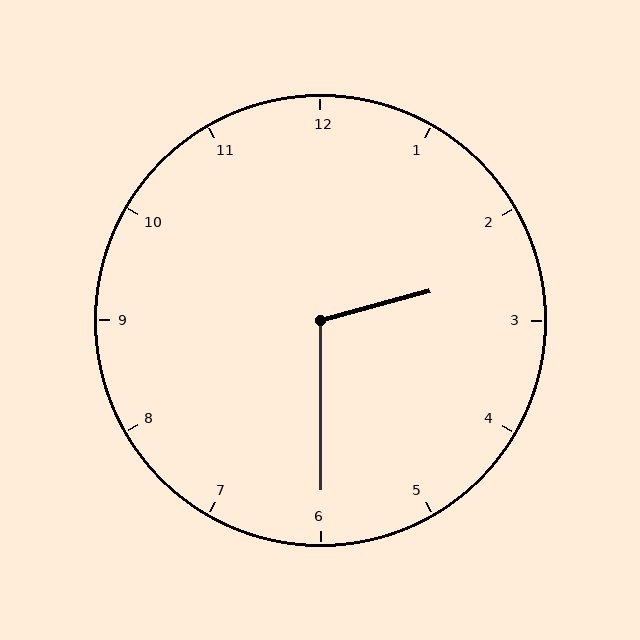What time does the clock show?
2:30.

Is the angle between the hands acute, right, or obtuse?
It is obtuse.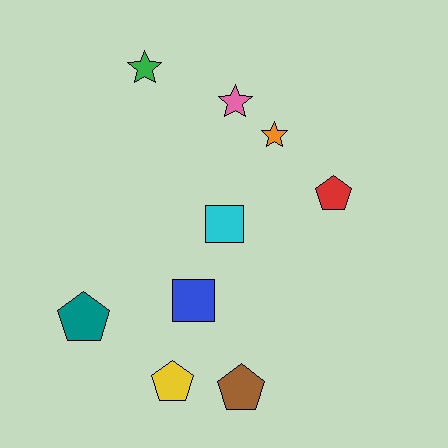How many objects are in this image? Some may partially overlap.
There are 9 objects.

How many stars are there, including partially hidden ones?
There are 3 stars.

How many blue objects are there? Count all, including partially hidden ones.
There is 1 blue object.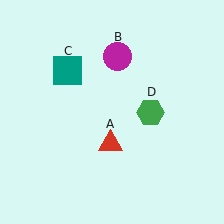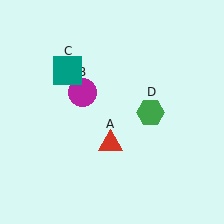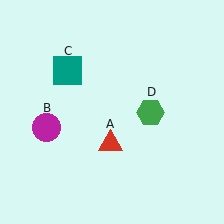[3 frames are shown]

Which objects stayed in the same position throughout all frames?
Red triangle (object A) and teal square (object C) and green hexagon (object D) remained stationary.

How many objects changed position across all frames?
1 object changed position: magenta circle (object B).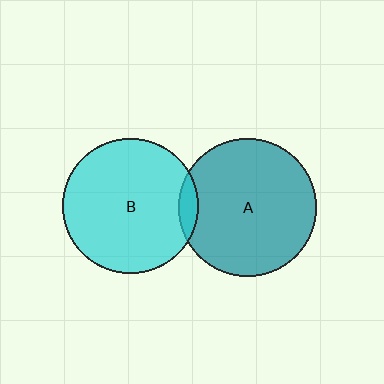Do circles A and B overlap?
Yes.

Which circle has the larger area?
Circle A (teal).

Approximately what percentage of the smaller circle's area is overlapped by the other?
Approximately 5%.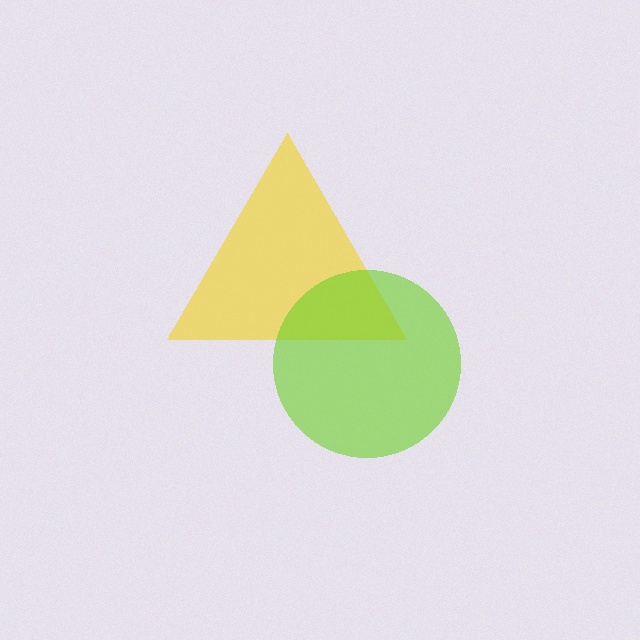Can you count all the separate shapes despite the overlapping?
Yes, there are 2 separate shapes.